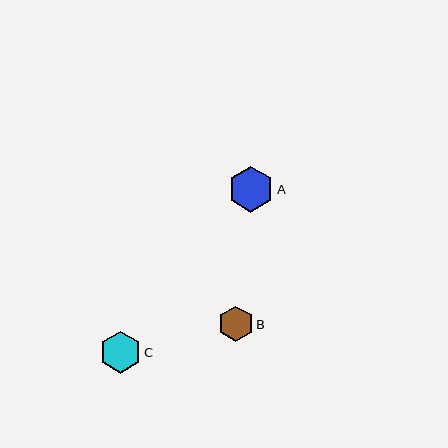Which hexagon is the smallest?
Hexagon B is the smallest with a size of approximately 35 pixels.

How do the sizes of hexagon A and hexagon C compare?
Hexagon A and hexagon C are approximately the same size.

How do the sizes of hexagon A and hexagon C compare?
Hexagon A and hexagon C are approximately the same size.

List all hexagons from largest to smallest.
From largest to smallest: A, C, B.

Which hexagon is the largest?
Hexagon A is the largest with a size of approximately 45 pixels.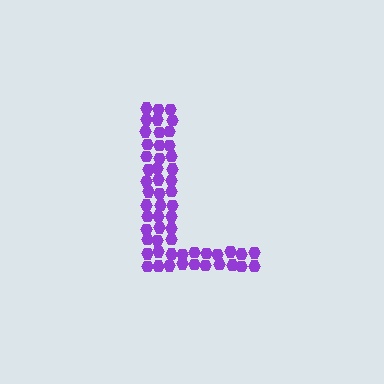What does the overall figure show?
The overall figure shows the letter L.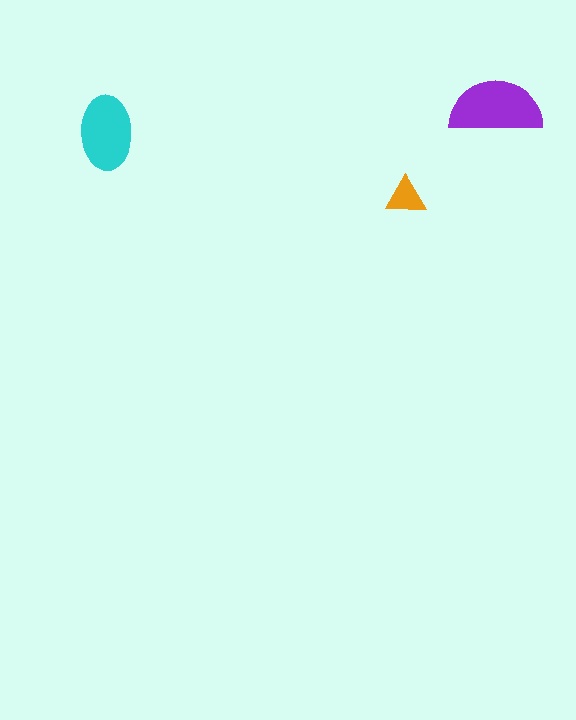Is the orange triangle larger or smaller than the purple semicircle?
Smaller.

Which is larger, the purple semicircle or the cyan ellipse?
The purple semicircle.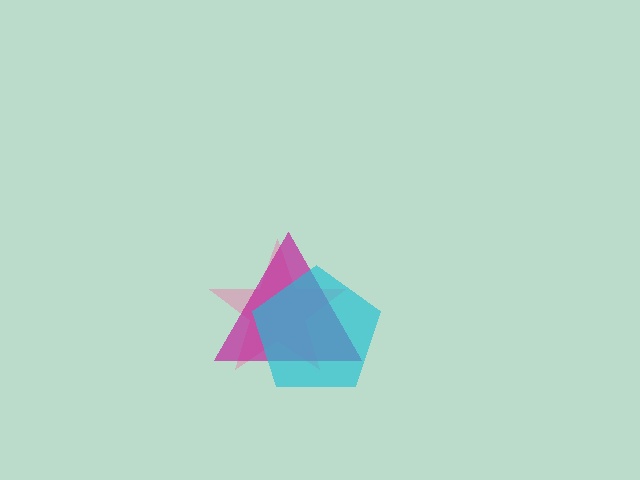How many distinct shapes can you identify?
There are 3 distinct shapes: a pink star, a magenta triangle, a cyan pentagon.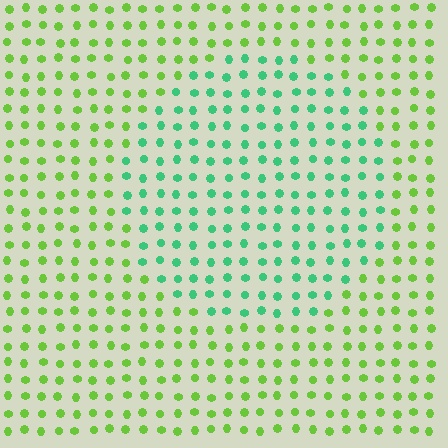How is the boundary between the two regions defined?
The boundary is defined purely by a slight shift in hue (about 47 degrees). Spacing, size, and orientation are identical on both sides.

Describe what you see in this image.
The image is filled with small lime elements in a uniform arrangement. A circle-shaped region is visible where the elements are tinted to a slightly different hue, forming a subtle color boundary.